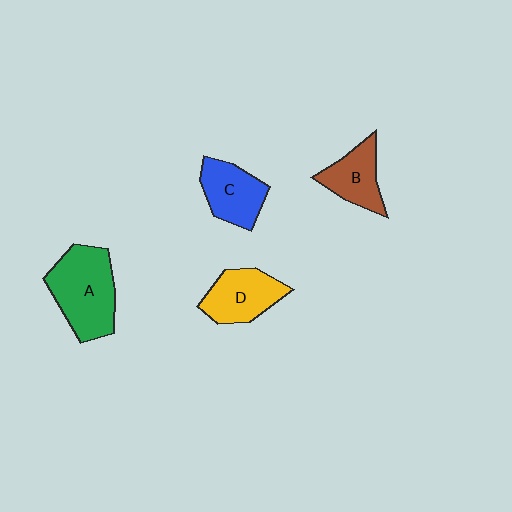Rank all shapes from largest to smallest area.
From largest to smallest: A (green), D (yellow), C (blue), B (brown).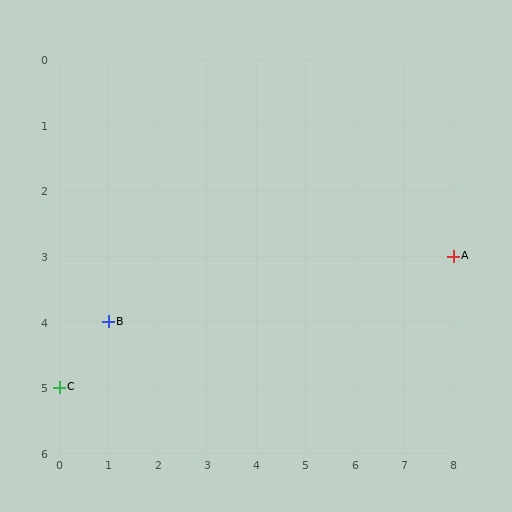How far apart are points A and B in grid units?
Points A and B are 7 columns and 1 row apart (about 7.1 grid units diagonally).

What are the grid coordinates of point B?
Point B is at grid coordinates (1, 4).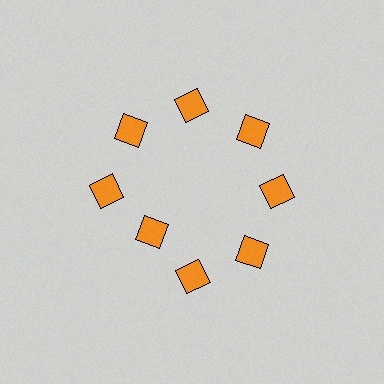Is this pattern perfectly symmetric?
No. The 8 orange squares are arranged in a ring, but one element near the 8 o'clock position is pulled inward toward the center, breaking the 8-fold rotational symmetry.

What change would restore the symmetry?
The symmetry would be restored by moving it outward, back onto the ring so that all 8 squares sit at equal angles and equal distance from the center.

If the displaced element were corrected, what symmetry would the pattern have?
It would have 8-fold rotational symmetry — the pattern would map onto itself every 45 degrees.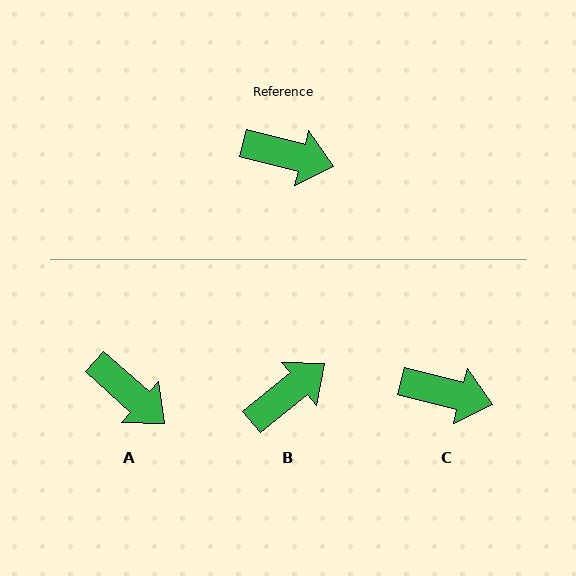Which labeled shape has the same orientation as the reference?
C.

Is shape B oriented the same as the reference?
No, it is off by about 53 degrees.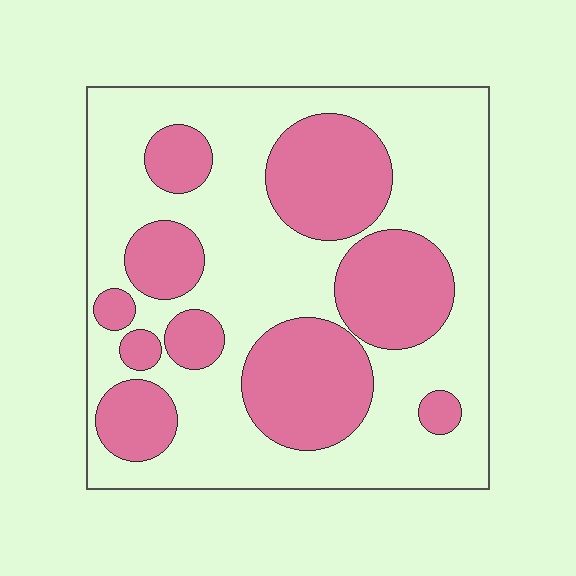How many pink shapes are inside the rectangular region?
10.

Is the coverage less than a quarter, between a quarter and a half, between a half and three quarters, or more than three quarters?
Between a quarter and a half.